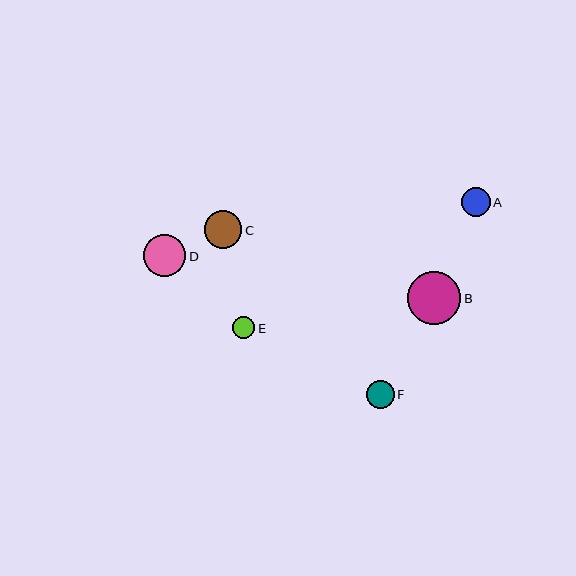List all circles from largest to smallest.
From largest to smallest: B, D, C, A, F, E.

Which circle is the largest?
Circle B is the largest with a size of approximately 53 pixels.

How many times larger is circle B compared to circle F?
Circle B is approximately 1.9 times the size of circle F.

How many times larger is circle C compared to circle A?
Circle C is approximately 1.3 times the size of circle A.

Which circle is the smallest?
Circle E is the smallest with a size of approximately 22 pixels.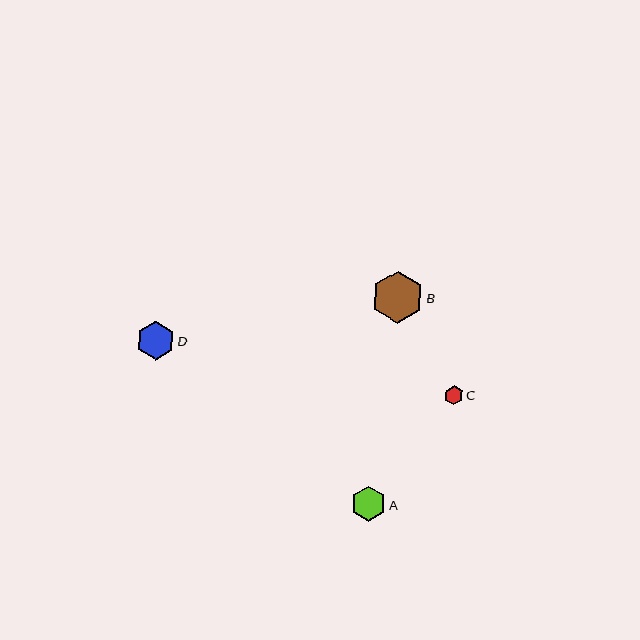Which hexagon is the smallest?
Hexagon C is the smallest with a size of approximately 19 pixels.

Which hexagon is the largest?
Hexagon B is the largest with a size of approximately 52 pixels.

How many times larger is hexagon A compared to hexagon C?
Hexagon A is approximately 1.9 times the size of hexagon C.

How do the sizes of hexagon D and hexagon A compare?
Hexagon D and hexagon A are approximately the same size.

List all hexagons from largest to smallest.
From largest to smallest: B, D, A, C.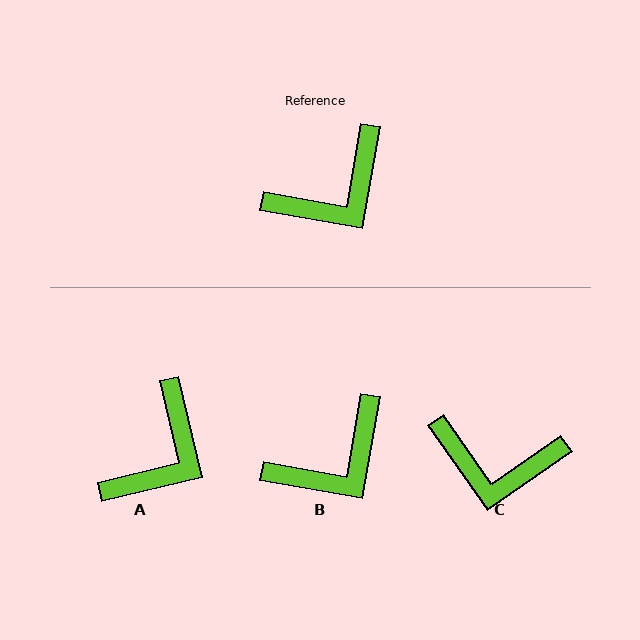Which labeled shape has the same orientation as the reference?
B.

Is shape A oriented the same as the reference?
No, it is off by about 24 degrees.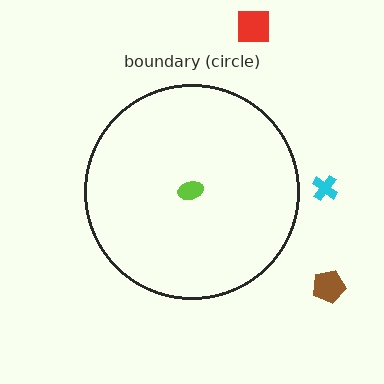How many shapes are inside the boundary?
1 inside, 3 outside.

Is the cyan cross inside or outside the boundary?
Outside.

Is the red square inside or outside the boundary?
Outside.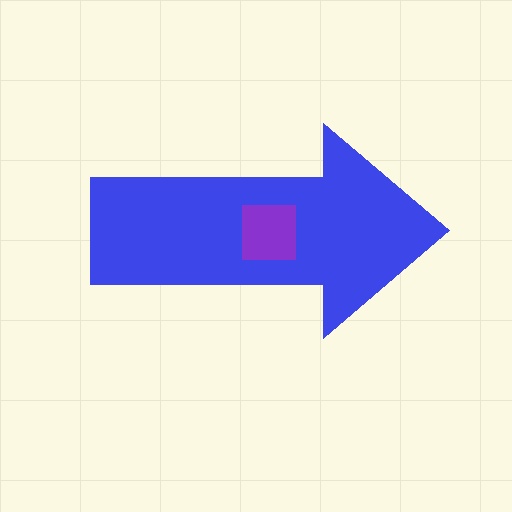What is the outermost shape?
The blue arrow.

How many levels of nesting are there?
2.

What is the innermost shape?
The purple square.